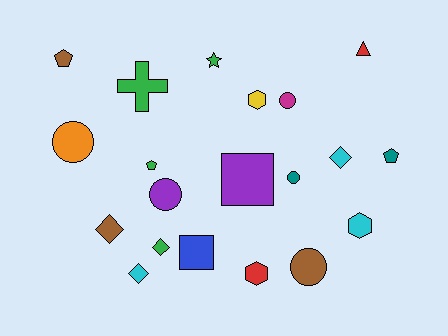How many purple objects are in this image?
There are 2 purple objects.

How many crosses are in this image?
There is 1 cross.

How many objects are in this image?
There are 20 objects.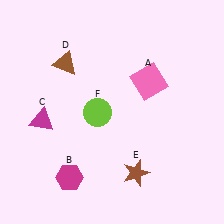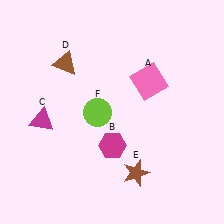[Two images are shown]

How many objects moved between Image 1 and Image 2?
1 object moved between the two images.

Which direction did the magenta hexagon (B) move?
The magenta hexagon (B) moved right.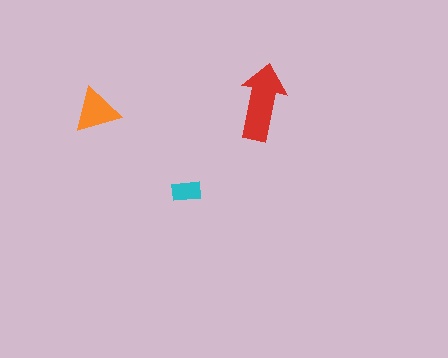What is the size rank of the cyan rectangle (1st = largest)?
3rd.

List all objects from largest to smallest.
The red arrow, the orange triangle, the cyan rectangle.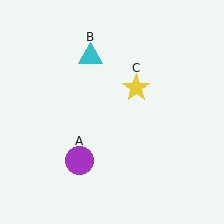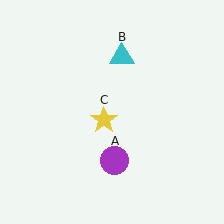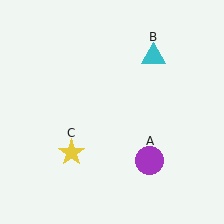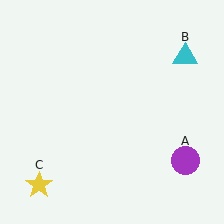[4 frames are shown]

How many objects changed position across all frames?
3 objects changed position: purple circle (object A), cyan triangle (object B), yellow star (object C).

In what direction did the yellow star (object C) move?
The yellow star (object C) moved down and to the left.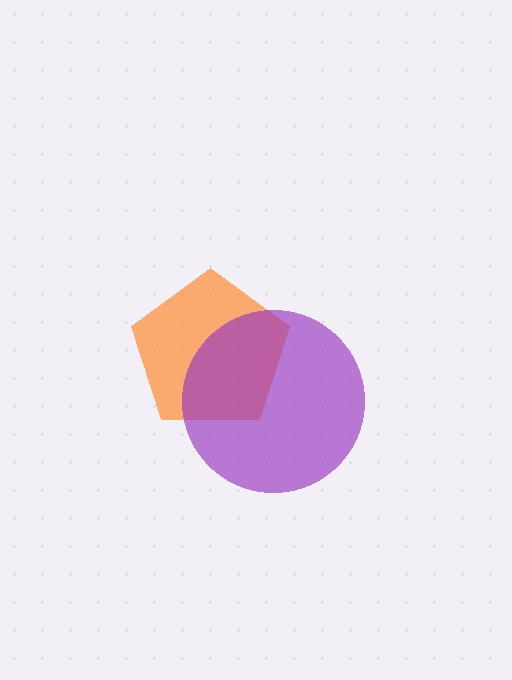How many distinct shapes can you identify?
There are 2 distinct shapes: an orange pentagon, a purple circle.